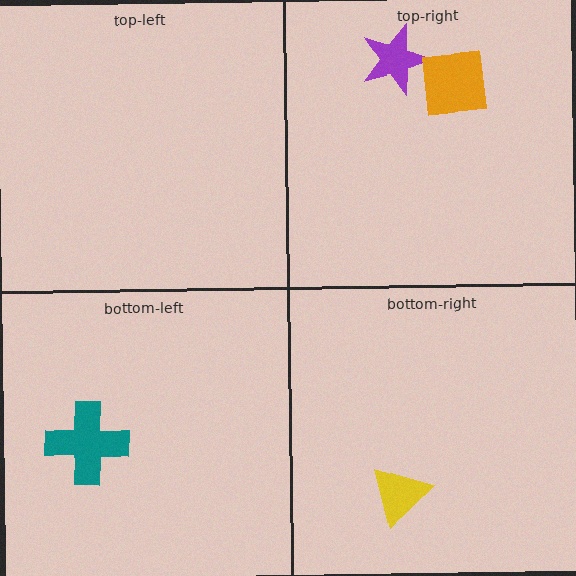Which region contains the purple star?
The top-right region.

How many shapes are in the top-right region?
2.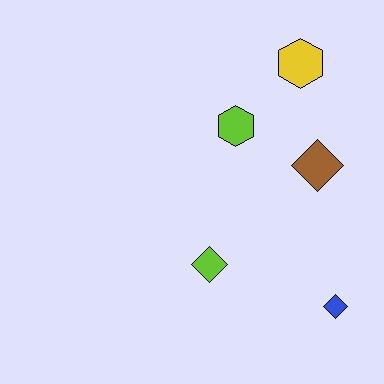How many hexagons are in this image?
There are 2 hexagons.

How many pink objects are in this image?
There are no pink objects.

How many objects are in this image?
There are 5 objects.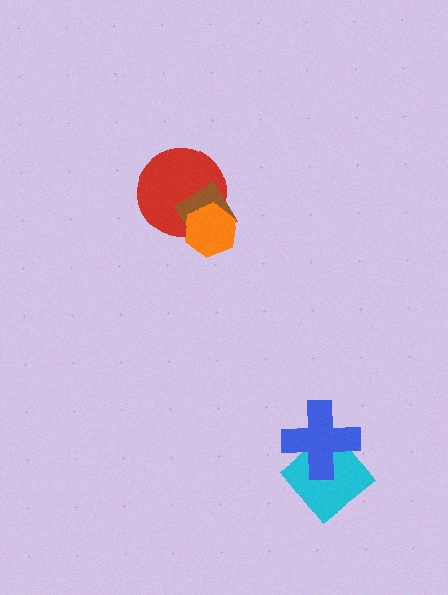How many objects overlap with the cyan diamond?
1 object overlaps with the cyan diamond.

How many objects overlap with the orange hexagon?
2 objects overlap with the orange hexagon.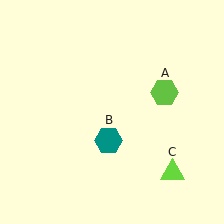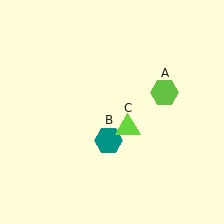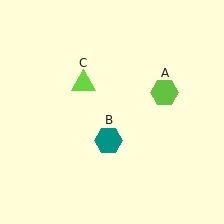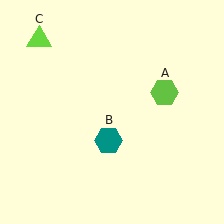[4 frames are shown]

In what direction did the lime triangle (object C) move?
The lime triangle (object C) moved up and to the left.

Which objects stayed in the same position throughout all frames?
Lime hexagon (object A) and teal hexagon (object B) remained stationary.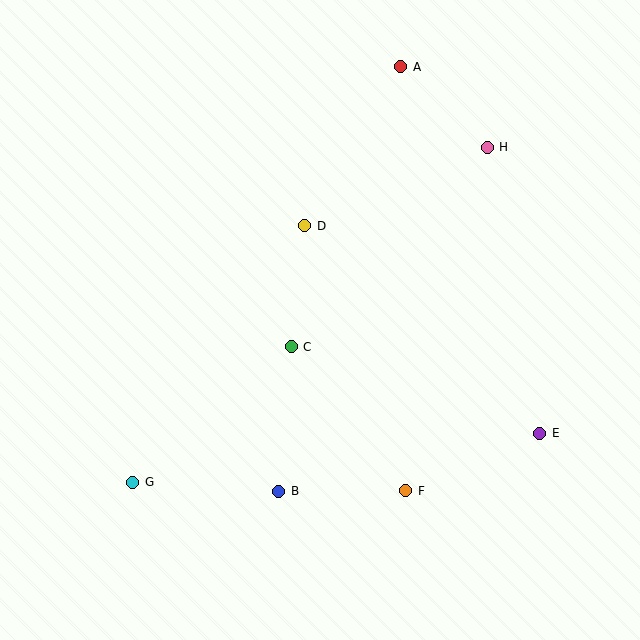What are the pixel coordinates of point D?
Point D is at (305, 226).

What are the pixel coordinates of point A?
Point A is at (401, 67).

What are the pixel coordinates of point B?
Point B is at (279, 491).